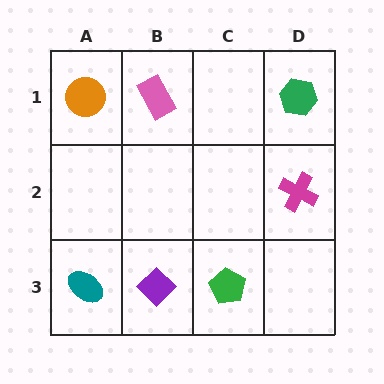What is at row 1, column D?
A green hexagon.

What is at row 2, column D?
A magenta cross.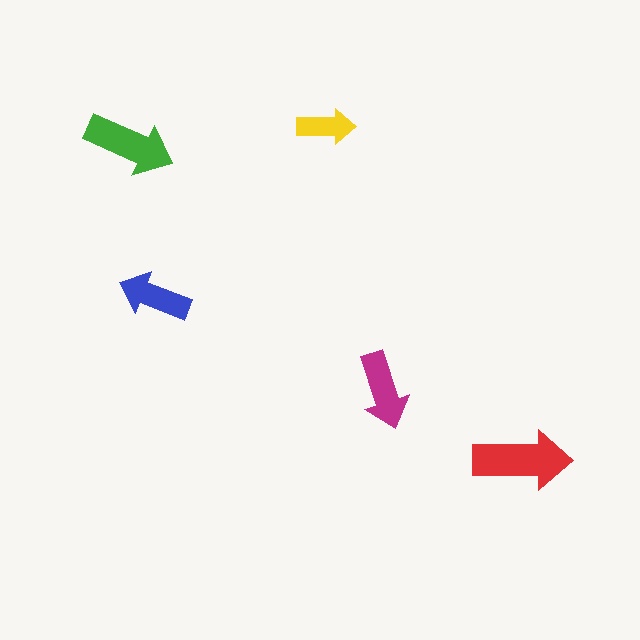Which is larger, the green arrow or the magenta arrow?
The green one.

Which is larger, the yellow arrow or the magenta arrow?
The magenta one.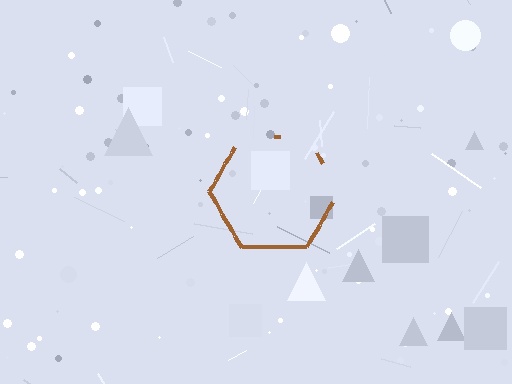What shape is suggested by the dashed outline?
The dashed outline suggests a hexagon.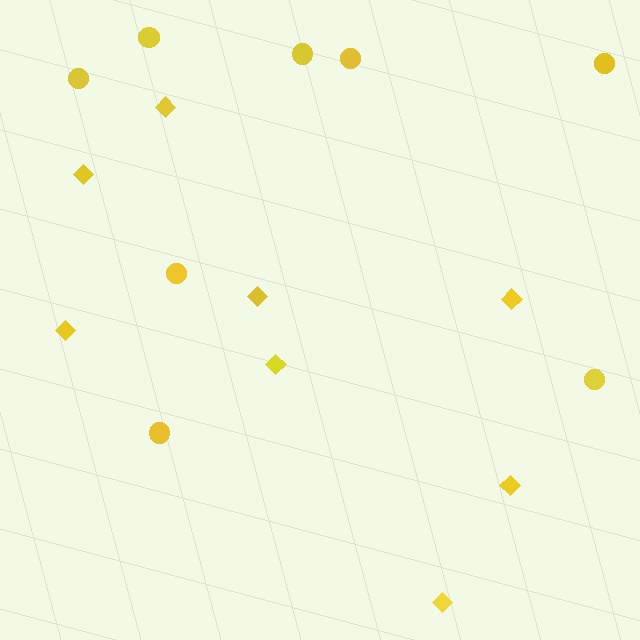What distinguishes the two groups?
There are 2 groups: one group of diamonds (8) and one group of circles (8).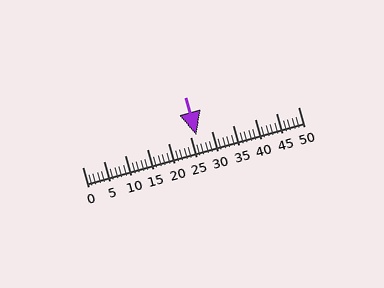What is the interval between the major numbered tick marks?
The major tick marks are spaced 5 units apart.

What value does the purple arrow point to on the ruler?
The purple arrow points to approximately 26.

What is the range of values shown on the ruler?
The ruler shows values from 0 to 50.